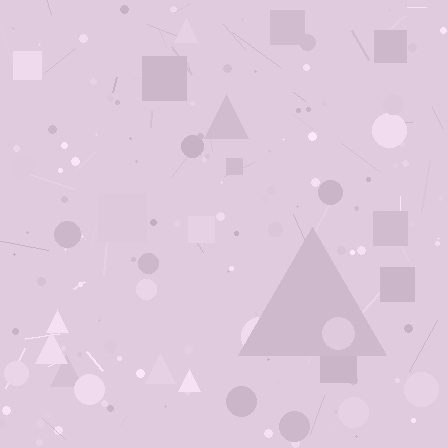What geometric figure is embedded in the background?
A triangle is embedded in the background.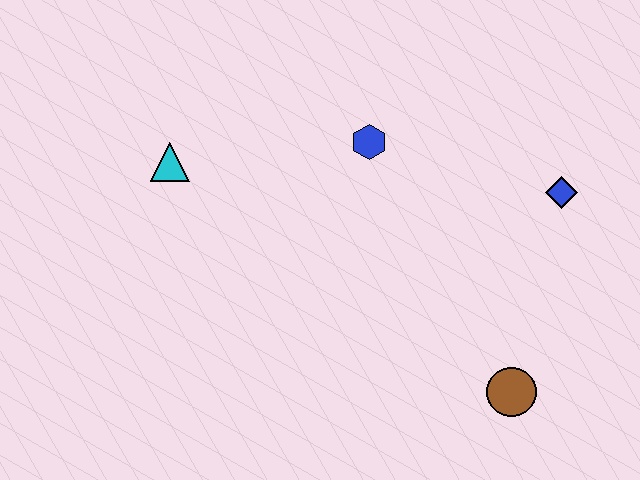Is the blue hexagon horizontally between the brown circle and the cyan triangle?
Yes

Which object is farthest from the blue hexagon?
The brown circle is farthest from the blue hexagon.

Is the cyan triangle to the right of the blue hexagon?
No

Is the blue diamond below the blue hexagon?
Yes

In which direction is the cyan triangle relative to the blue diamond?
The cyan triangle is to the left of the blue diamond.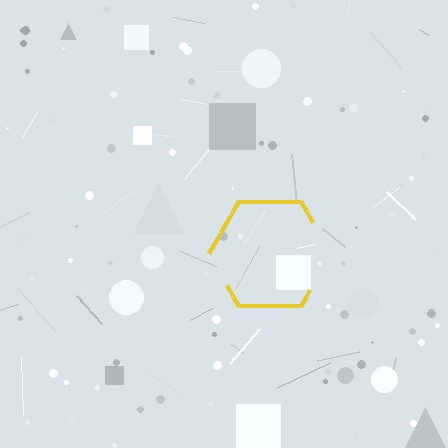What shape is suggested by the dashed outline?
The dashed outline suggests a hexagon.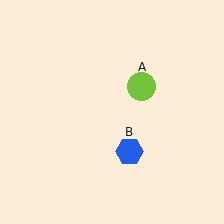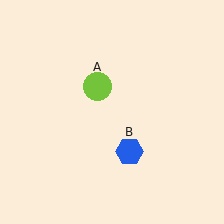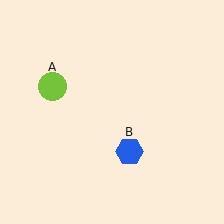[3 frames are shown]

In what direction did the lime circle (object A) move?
The lime circle (object A) moved left.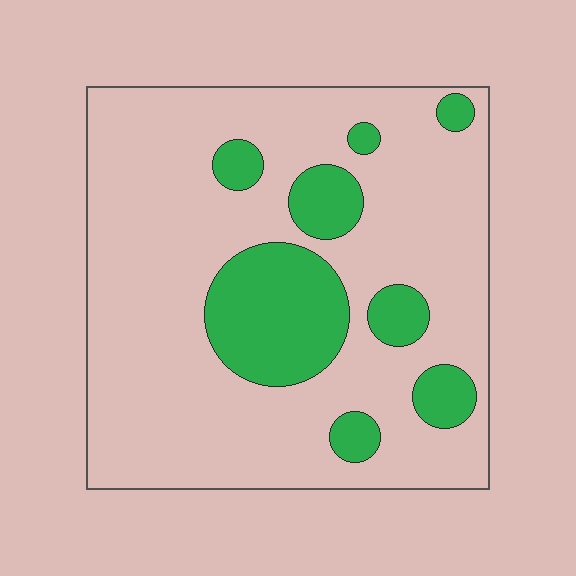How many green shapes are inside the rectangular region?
8.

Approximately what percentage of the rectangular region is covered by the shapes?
Approximately 20%.